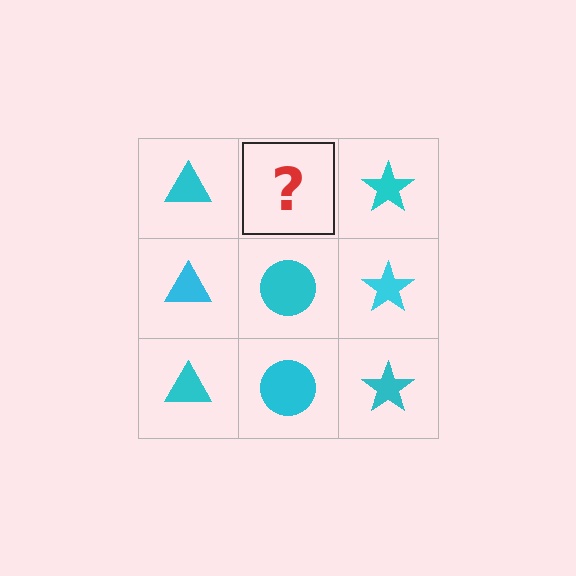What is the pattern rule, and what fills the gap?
The rule is that each column has a consistent shape. The gap should be filled with a cyan circle.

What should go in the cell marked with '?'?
The missing cell should contain a cyan circle.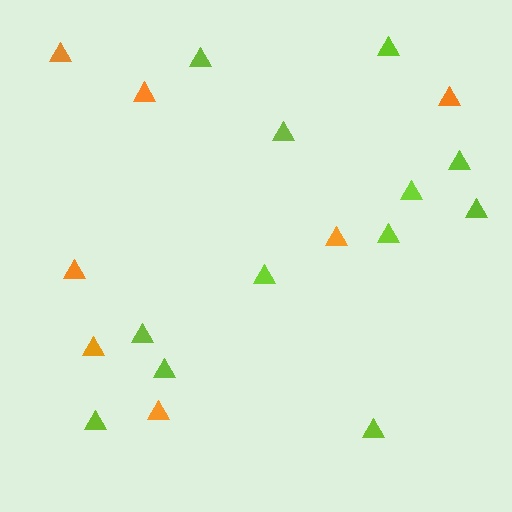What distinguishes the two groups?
There are 2 groups: one group of lime triangles (12) and one group of orange triangles (7).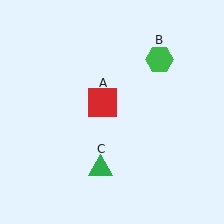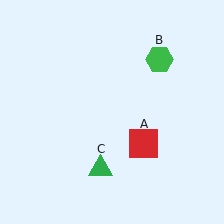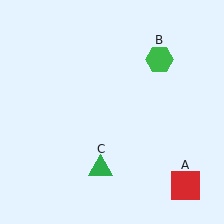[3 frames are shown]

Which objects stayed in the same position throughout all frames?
Green hexagon (object B) and green triangle (object C) remained stationary.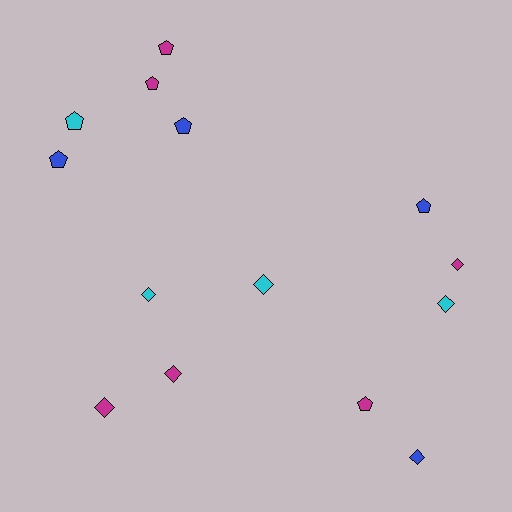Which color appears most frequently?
Magenta, with 6 objects.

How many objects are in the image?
There are 14 objects.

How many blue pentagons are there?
There are 3 blue pentagons.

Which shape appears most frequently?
Diamond, with 7 objects.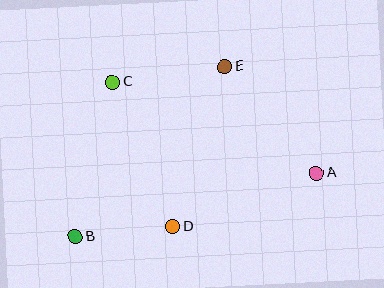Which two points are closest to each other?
Points B and D are closest to each other.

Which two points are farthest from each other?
Points A and B are farthest from each other.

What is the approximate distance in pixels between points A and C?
The distance between A and C is approximately 223 pixels.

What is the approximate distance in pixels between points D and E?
The distance between D and E is approximately 169 pixels.